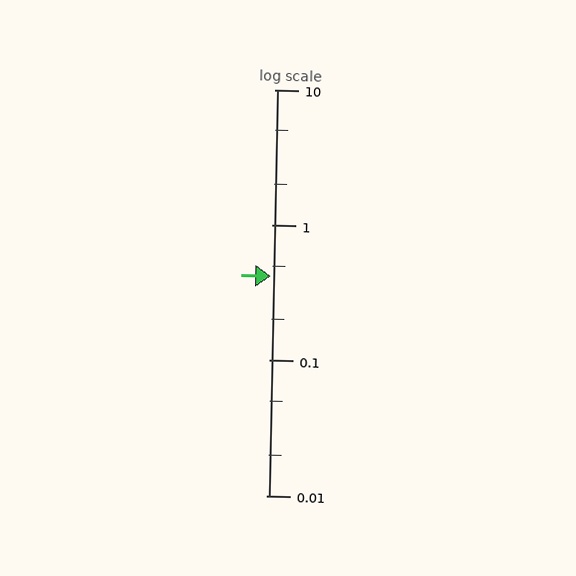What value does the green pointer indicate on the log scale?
The pointer indicates approximately 0.42.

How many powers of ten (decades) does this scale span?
The scale spans 3 decades, from 0.01 to 10.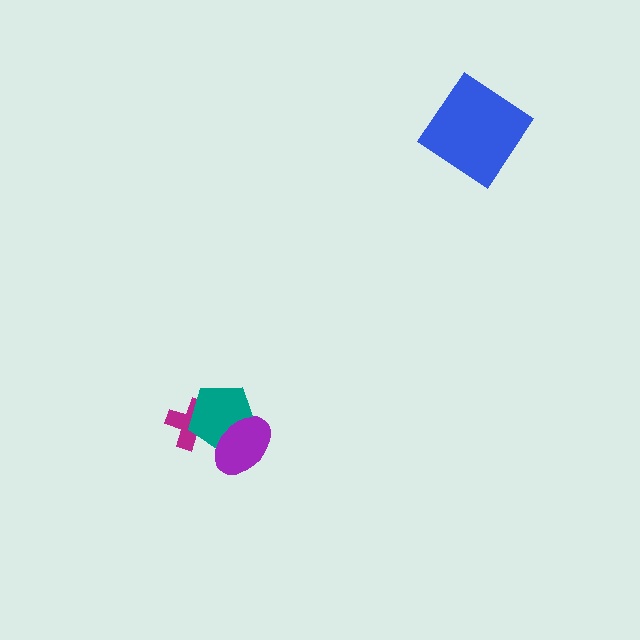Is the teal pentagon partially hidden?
Yes, it is partially covered by another shape.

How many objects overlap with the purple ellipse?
1 object overlaps with the purple ellipse.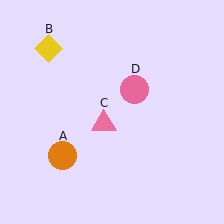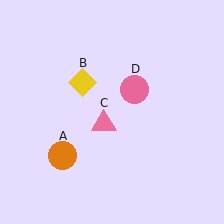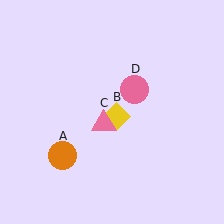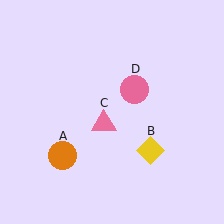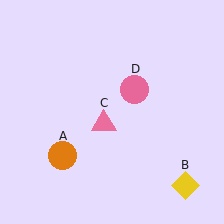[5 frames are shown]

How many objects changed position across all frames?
1 object changed position: yellow diamond (object B).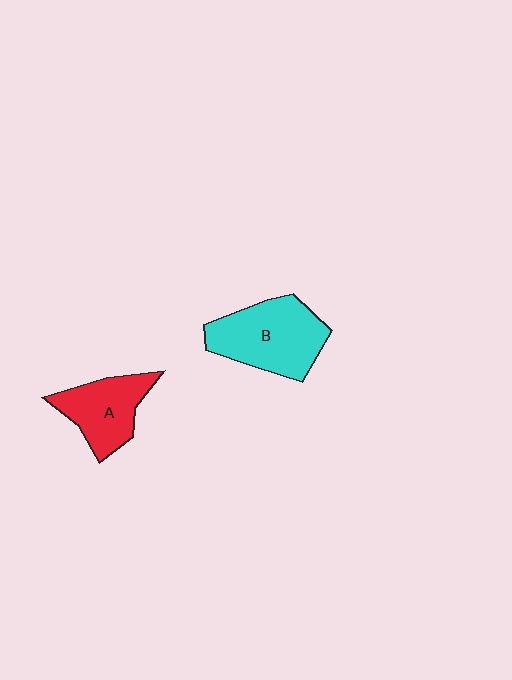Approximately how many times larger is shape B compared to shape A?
Approximately 1.4 times.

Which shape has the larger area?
Shape B (cyan).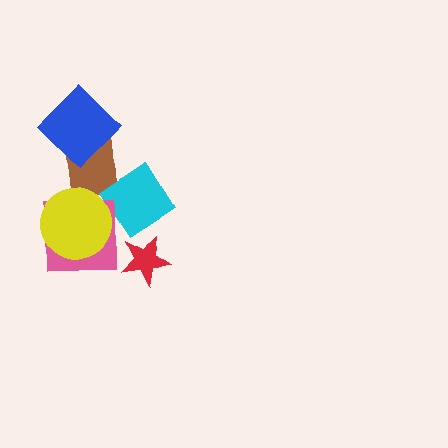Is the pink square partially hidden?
Yes, it is partially covered by another shape.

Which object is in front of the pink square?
The yellow circle is in front of the pink square.